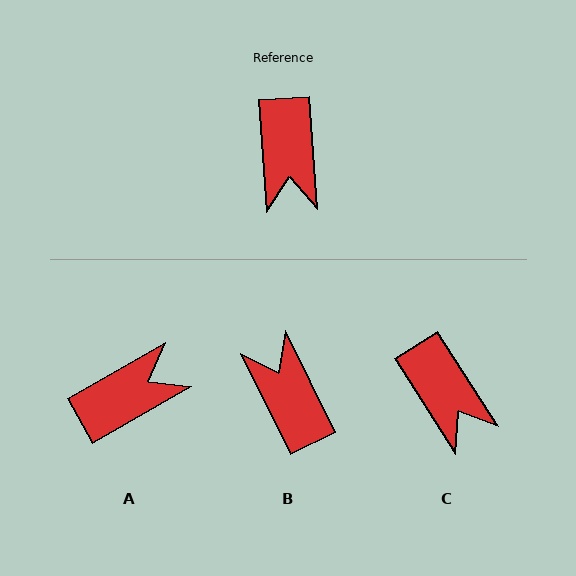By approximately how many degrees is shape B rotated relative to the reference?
Approximately 158 degrees clockwise.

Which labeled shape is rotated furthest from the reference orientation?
B, about 158 degrees away.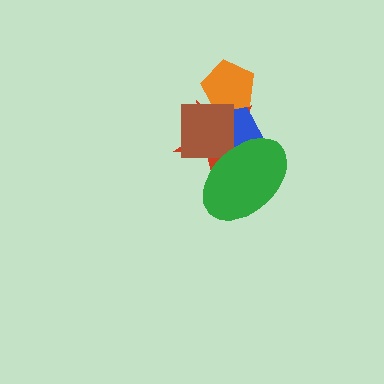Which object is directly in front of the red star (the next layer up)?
The blue rectangle is directly in front of the red star.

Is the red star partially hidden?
Yes, it is partially covered by another shape.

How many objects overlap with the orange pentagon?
3 objects overlap with the orange pentagon.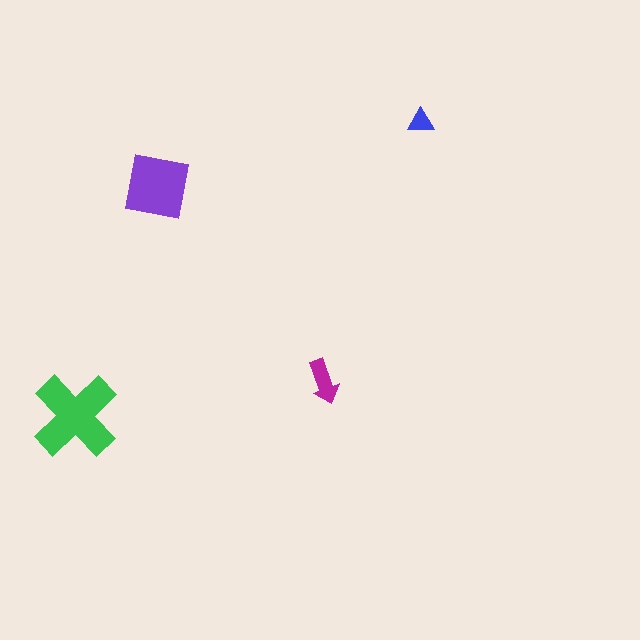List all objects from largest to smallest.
The green cross, the purple square, the magenta arrow, the blue triangle.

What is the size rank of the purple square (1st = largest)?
2nd.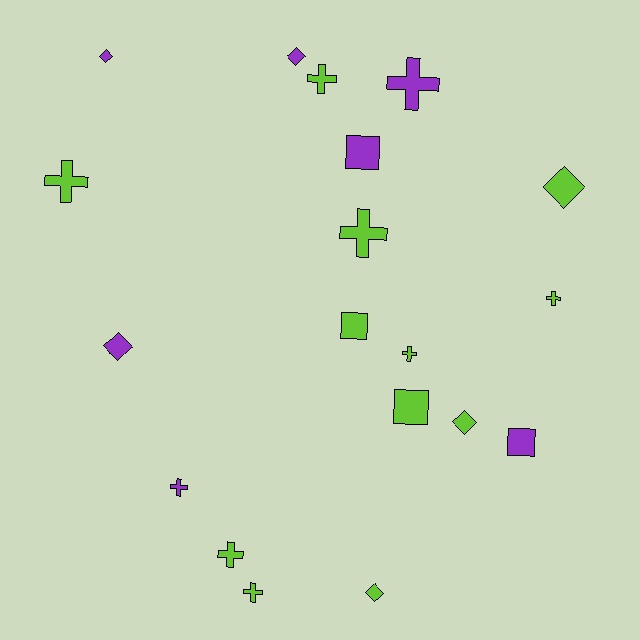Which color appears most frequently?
Lime, with 12 objects.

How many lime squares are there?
There are 2 lime squares.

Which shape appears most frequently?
Cross, with 9 objects.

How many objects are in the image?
There are 19 objects.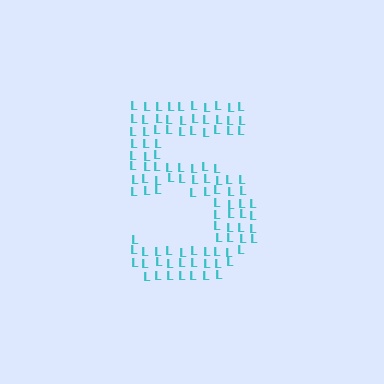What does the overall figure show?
The overall figure shows the digit 5.